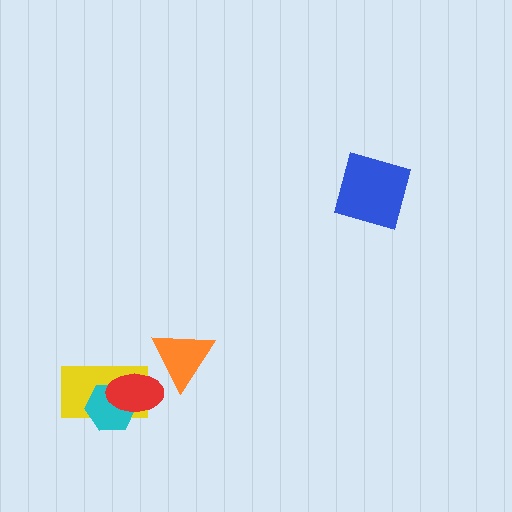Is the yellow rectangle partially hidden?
Yes, it is partially covered by another shape.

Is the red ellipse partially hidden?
Yes, it is partially covered by another shape.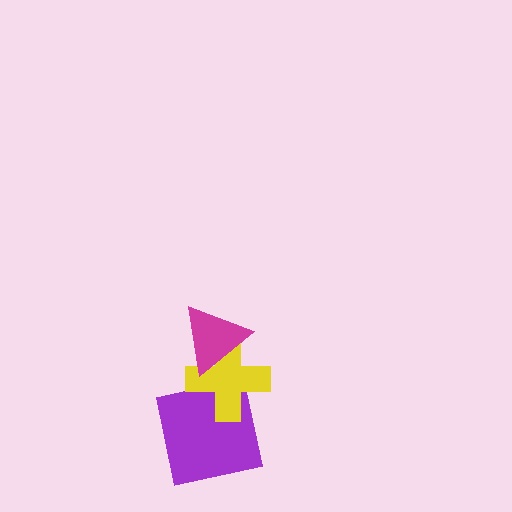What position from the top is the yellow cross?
The yellow cross is 2nd from the top.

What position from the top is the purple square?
The purple square is 3rd from the top.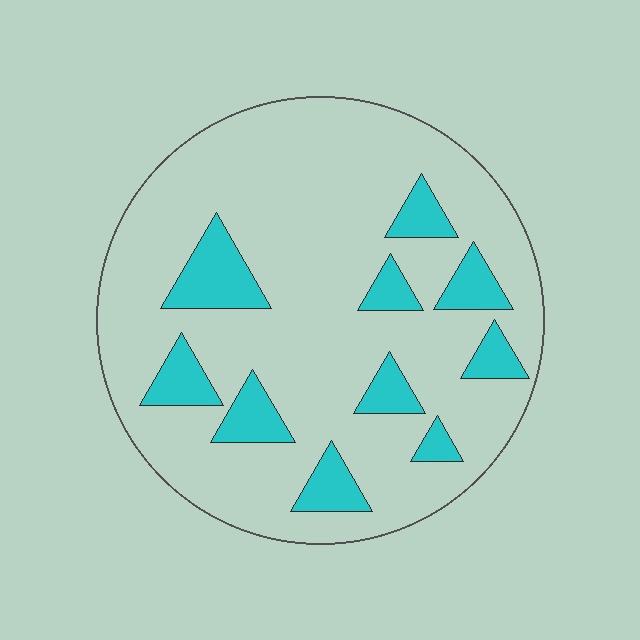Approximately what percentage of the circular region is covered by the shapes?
Approximately 20%.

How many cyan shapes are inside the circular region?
10.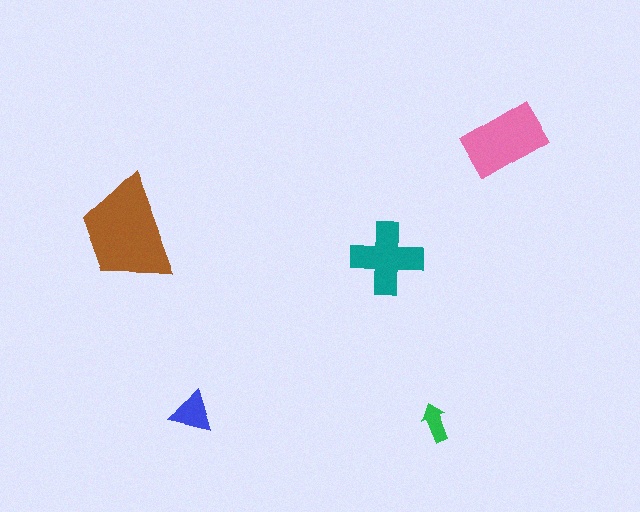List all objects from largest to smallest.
The brown trapezoid, the pink rectangle, the teal cross, the blue triangle, the green arrow.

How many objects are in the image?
There are 5 objects in the image.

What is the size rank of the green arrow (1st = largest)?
5th.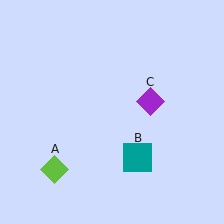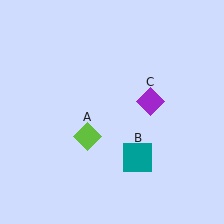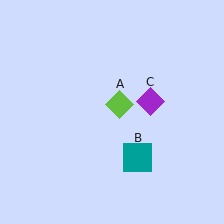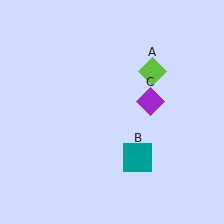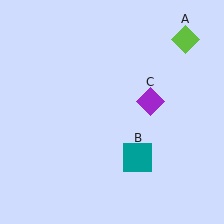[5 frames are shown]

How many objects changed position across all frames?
1 object changed position: lime diamond (object A).